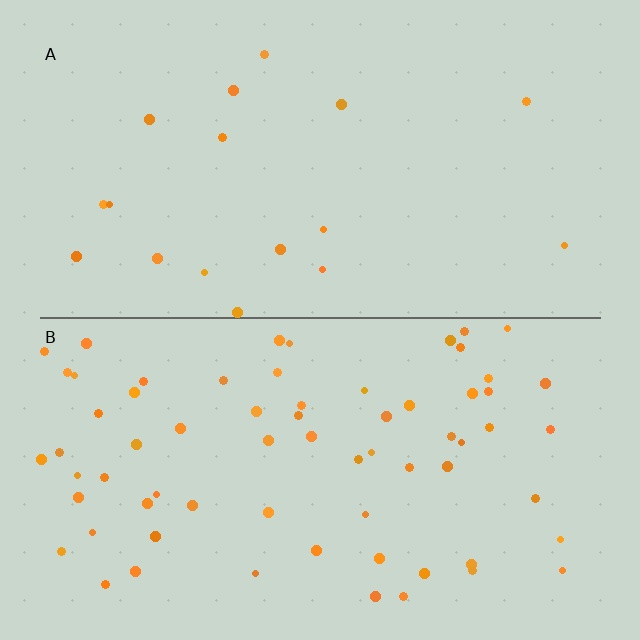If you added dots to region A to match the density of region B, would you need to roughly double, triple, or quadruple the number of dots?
Approximately quadruple.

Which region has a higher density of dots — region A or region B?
B (the bottom).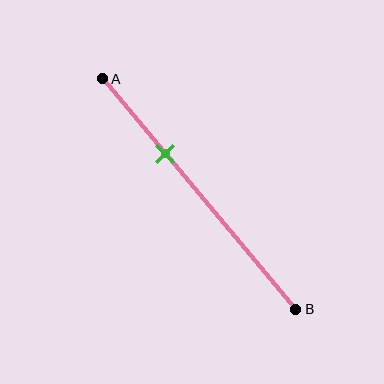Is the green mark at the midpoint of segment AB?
No, the mark is at about 35% from A, not at the 50% midpoint.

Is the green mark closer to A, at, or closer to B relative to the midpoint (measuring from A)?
The green mark is closer to point A than the midpoint of segment AB.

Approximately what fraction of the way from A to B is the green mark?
The green mark is approximately 35% of the way from A to B.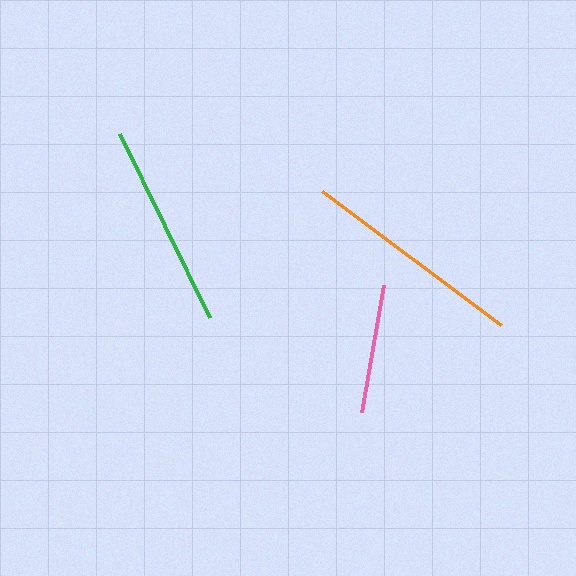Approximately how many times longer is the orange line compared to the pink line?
The orange line is approximately 1.7 times the length of the pink line.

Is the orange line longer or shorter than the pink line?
The orange line is longer than the pink line.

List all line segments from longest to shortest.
From longest to shortest: orange, green, pink.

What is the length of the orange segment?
The orange segment is approximately 223 pixels long.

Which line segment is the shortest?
The pink line is the shortest at approximately 129 pixels.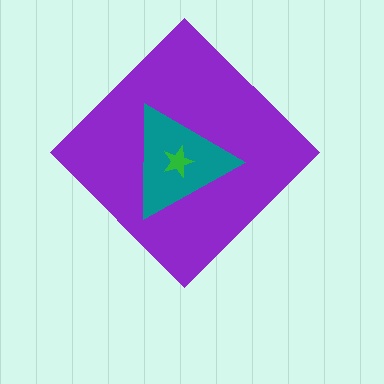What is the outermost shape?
The purple diamond.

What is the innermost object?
The green star.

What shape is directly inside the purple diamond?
The teal triangle.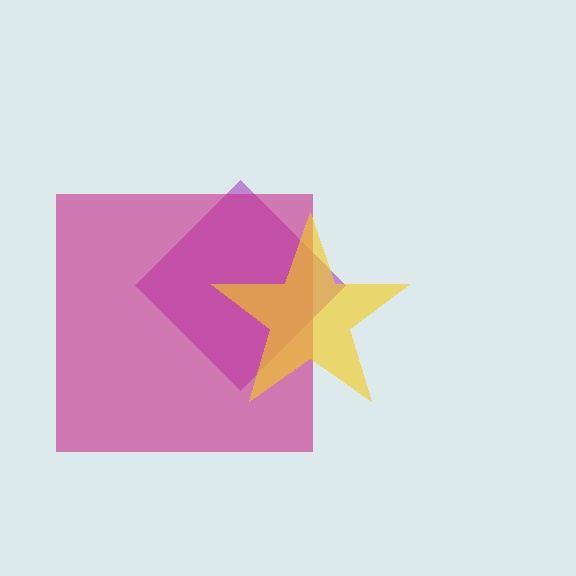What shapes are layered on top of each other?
The layered shapes are: a purple diamond, a magenta square, a yellow star.